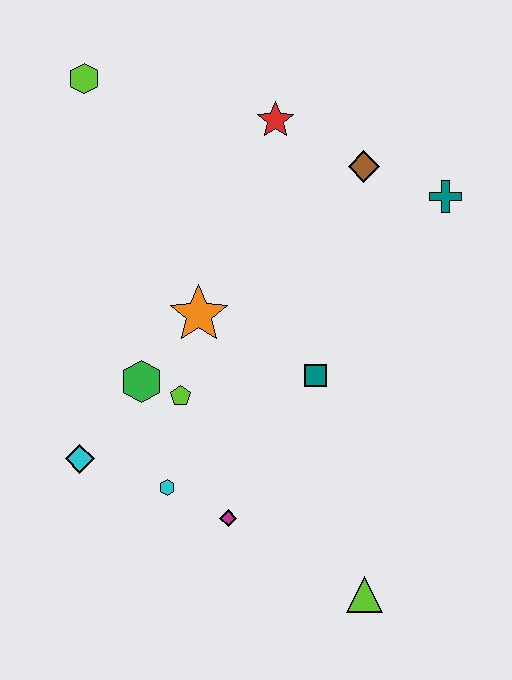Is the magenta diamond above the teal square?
No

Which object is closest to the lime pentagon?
The green hexagon is closest to the lime pentagon.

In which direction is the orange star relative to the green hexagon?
The orange star is above the green hexagon.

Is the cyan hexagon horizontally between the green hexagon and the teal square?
Yes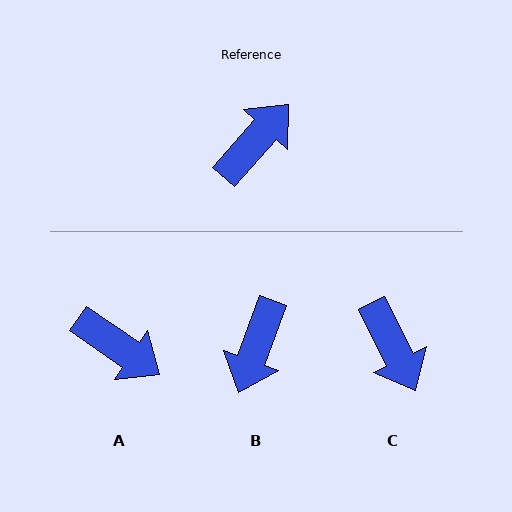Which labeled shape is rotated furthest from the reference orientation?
B, about 159 degrees away.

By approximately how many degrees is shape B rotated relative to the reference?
Approximately 159 degrees clockwise.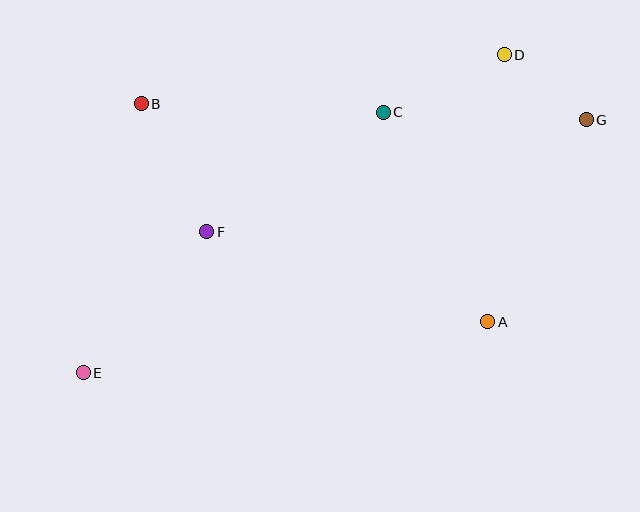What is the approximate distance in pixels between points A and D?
The distance between A and D is approximately 267 pixels.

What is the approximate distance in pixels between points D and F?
The distance between D and F is approximately 346 pixels.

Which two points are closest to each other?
Points D and G are closest to each other.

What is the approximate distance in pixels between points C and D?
The distance between C and D is approximately 134 pixels.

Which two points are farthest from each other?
Points E and G are farthest from each other.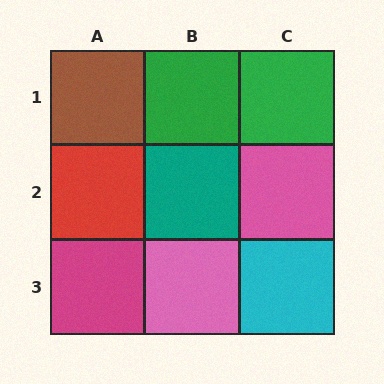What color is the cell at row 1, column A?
Brown.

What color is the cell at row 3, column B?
Pink.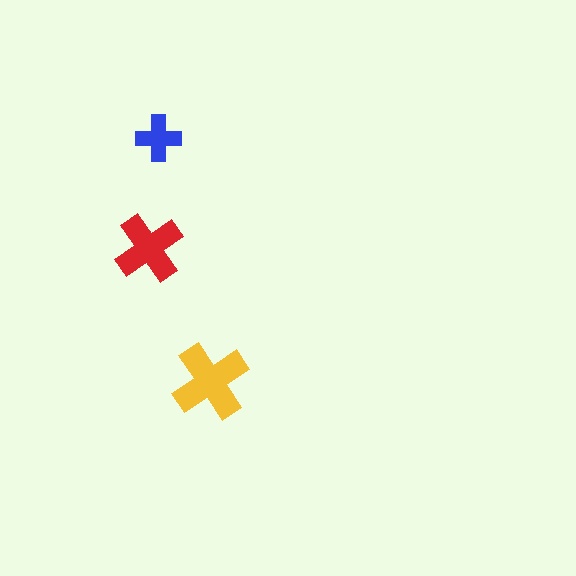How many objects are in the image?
There are 3 objects in the image.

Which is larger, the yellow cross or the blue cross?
The yellow one.